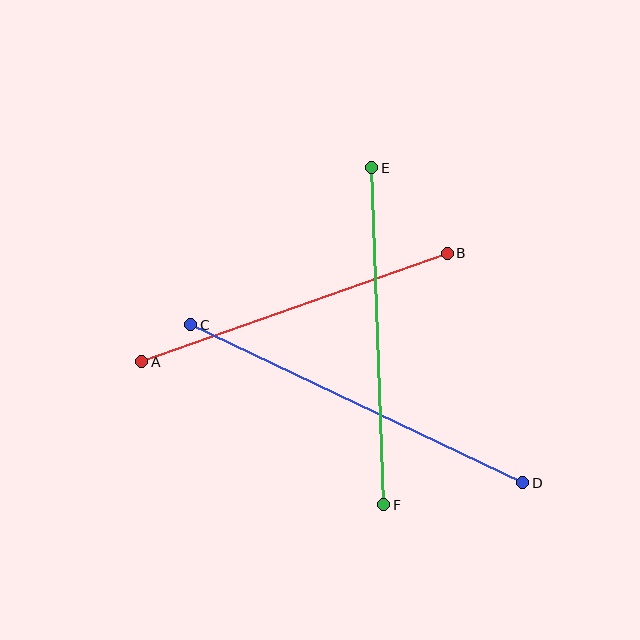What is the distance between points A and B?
The distance is approximately 325 pixels.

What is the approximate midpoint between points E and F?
The midpoint is at approximately (378, 336) pixels.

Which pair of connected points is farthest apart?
Points C and D are farthest apart.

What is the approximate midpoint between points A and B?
The midpoint is at approximately (294, 308) pixels.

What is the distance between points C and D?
The distance is approximately 368 pixels.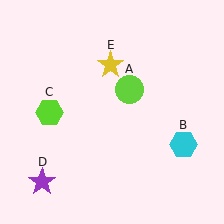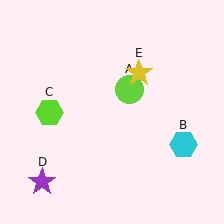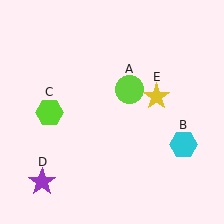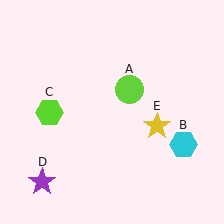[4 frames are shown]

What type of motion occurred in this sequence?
The yellow star (object E) rotated clockwise around the center of the scene.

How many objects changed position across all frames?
1 object changed position: yellow star (object E).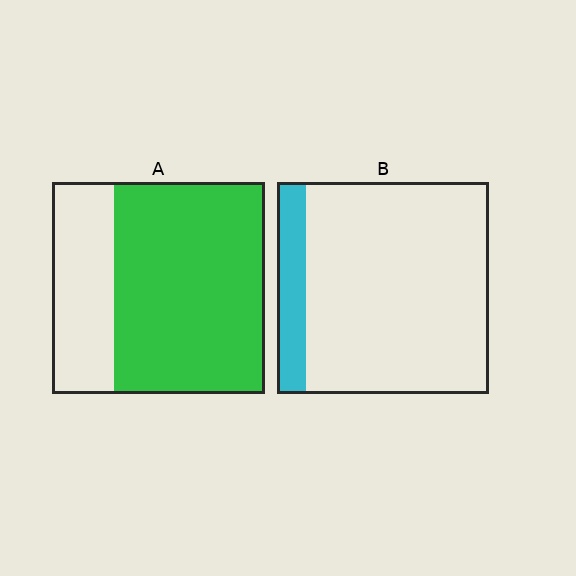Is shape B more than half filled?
No.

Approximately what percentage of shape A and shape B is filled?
A is approximately 70% and B is approximately 15%.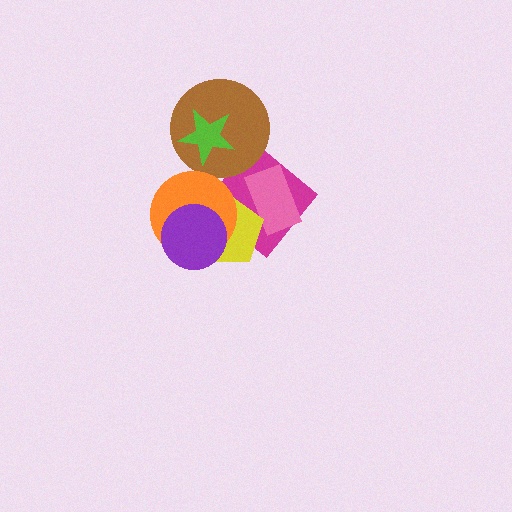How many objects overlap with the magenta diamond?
3 objects overlap with the magenta diamond.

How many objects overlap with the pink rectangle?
2 objects overlap with the pink rectangle.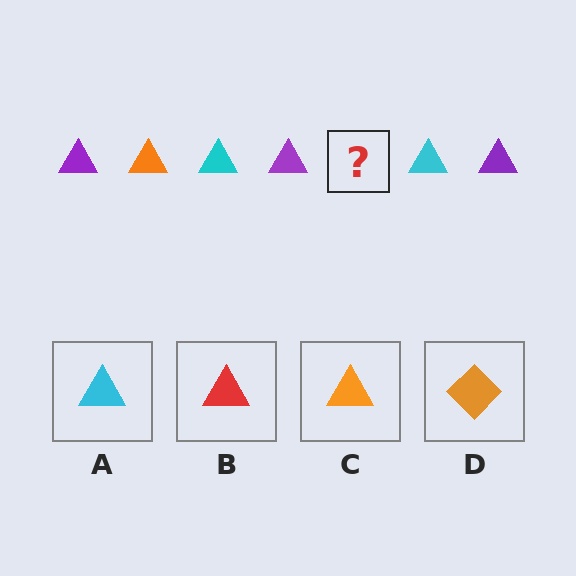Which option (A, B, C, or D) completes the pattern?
C.